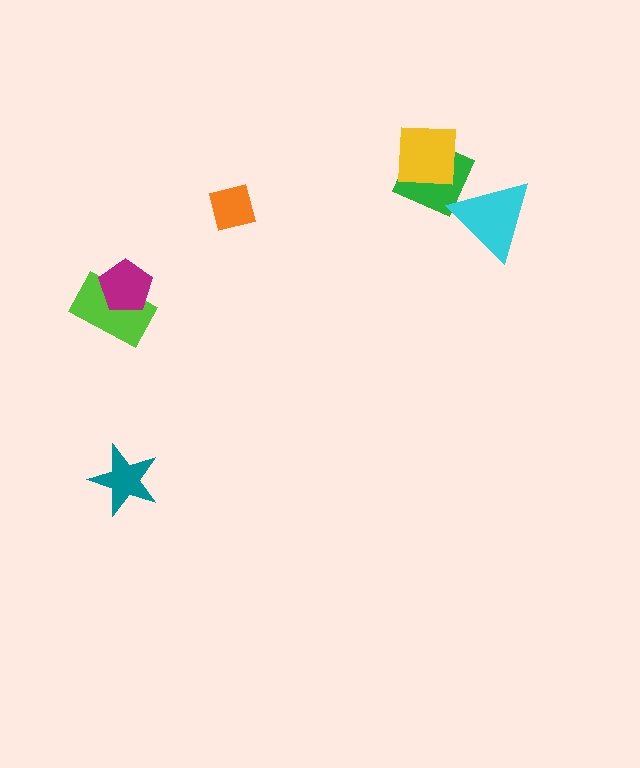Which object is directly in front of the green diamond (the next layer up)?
The yellow square is directly in front of the green diamond.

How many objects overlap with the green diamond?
2 objects overlap with the green diamond.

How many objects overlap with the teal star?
0 objects overlap with the teal star.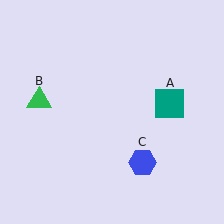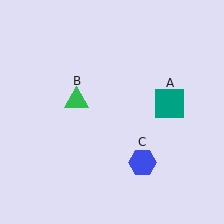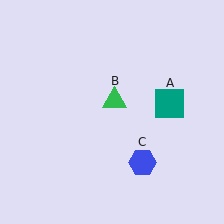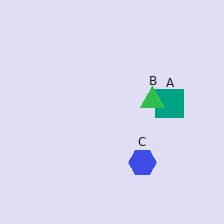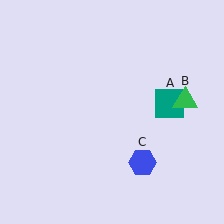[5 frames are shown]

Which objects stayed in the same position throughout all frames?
Teal square (object A) and blue hexagon (object C) remained stationary.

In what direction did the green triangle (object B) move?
The green triangle (object B) moved right.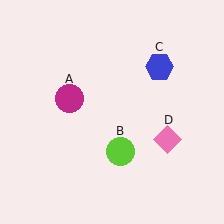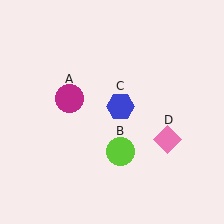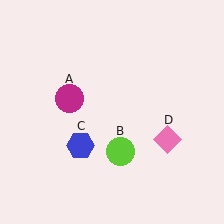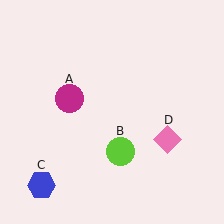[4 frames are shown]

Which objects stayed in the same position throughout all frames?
Magenta circle (object A) and lime circle (object B) and pink diamond (object D) remained stationary.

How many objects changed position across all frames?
1 object changed position: blue hexagon (object C).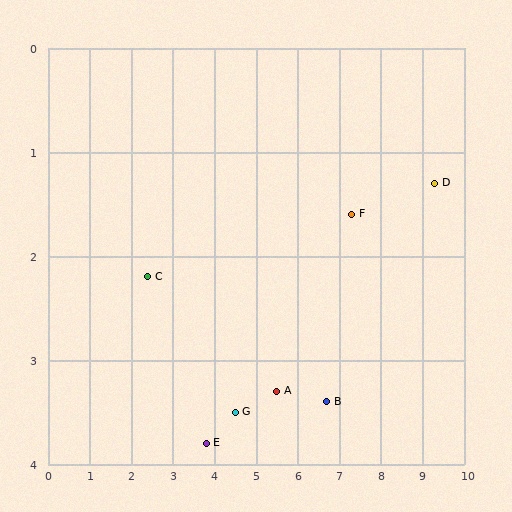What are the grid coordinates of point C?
Point C is at approximately (2.4, 2.2).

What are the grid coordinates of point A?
Point A is at approximately (5.5, 3.3).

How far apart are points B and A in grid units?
Points B and A are about 1.2 grid units apart.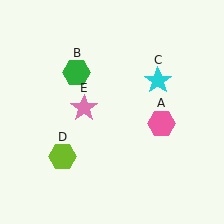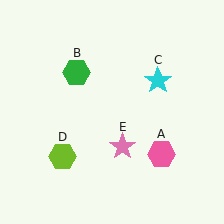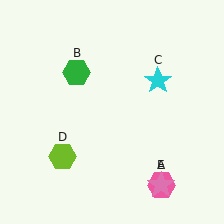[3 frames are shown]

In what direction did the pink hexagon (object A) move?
The pink hexagon (object A) moved down.